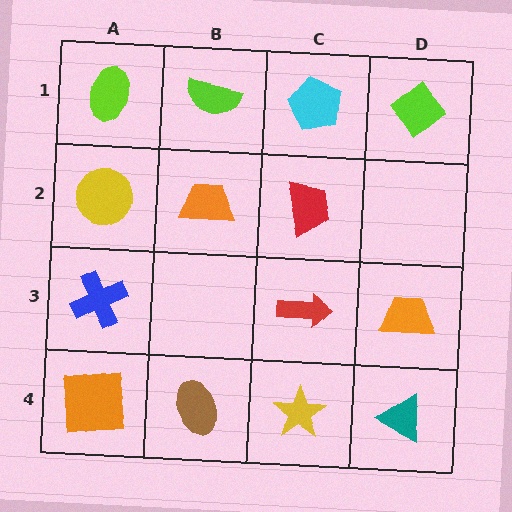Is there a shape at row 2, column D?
No, that cell is empty.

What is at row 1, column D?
A lime diamond.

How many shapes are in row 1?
4 shapes.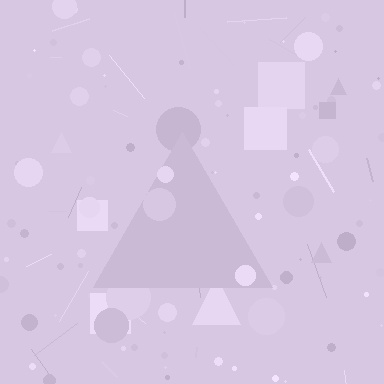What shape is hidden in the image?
A triangle is hidden in the image.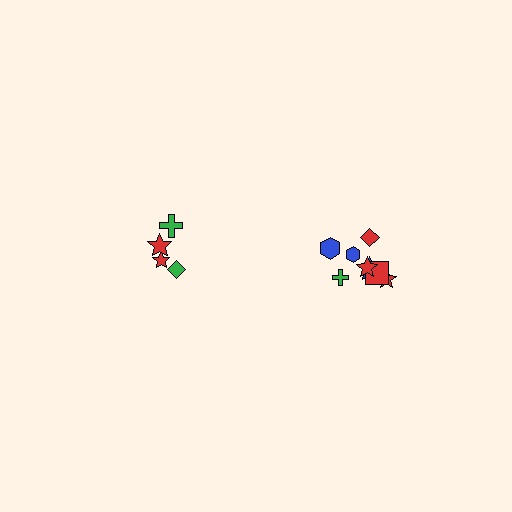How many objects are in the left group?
There are 4 objects.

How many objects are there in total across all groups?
There are 12 objects.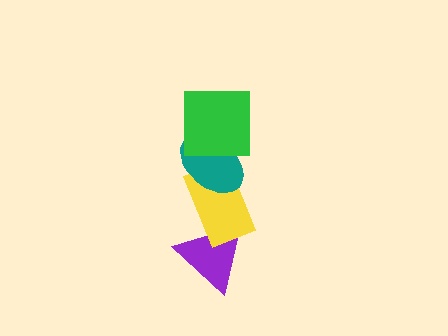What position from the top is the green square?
The green square is 1st from the top.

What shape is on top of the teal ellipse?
The green square is on top of the teal ellipse.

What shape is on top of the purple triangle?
The yellow rectangle is on top of the purple triangle.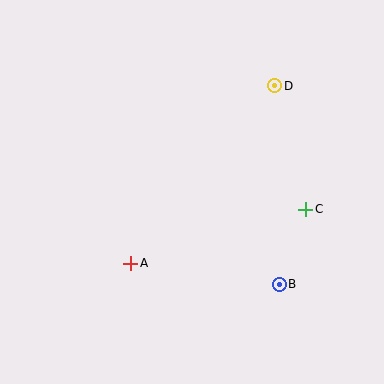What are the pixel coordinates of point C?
Point C is at (306, 209).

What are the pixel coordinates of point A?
Point A is at (131, 263).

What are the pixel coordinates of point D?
Point D is at (274, 86).